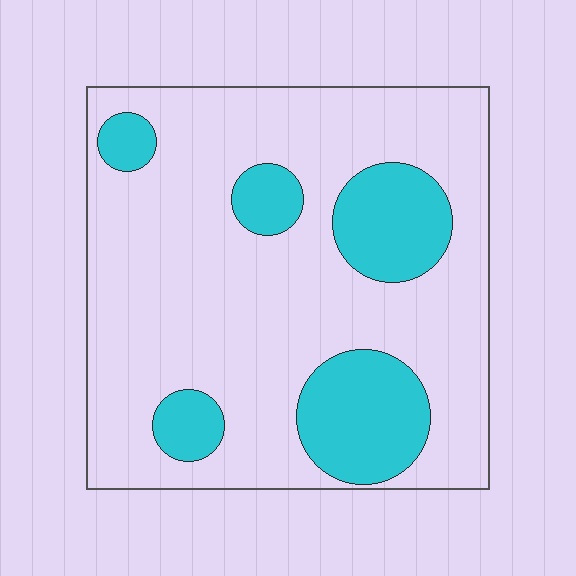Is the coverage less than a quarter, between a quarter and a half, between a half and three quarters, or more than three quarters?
Less than a quarter.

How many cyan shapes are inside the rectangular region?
5.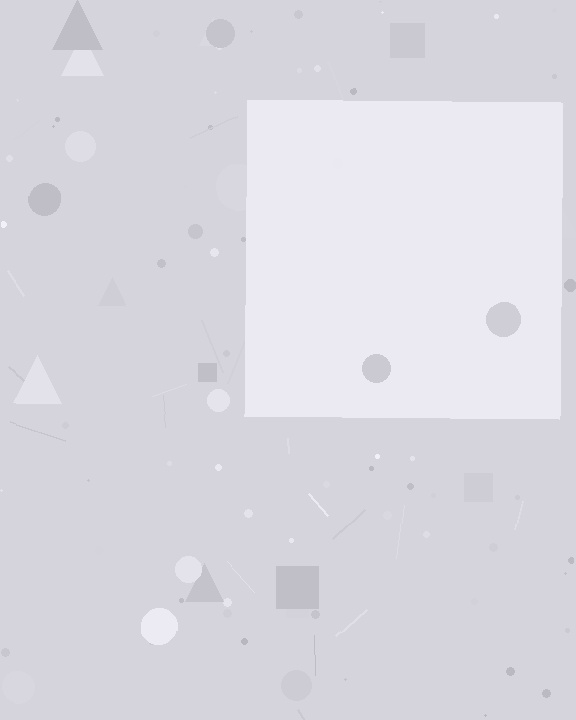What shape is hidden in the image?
A square is hidden in the image.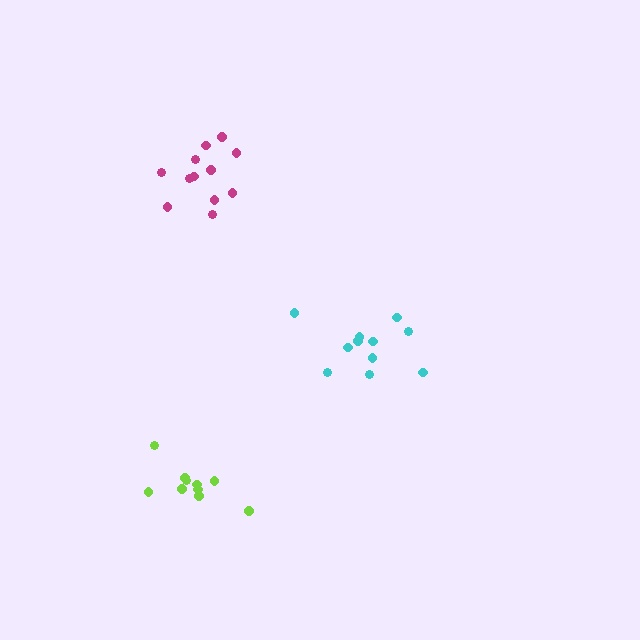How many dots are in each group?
Group 1: 10 dots, Group 2: 12 dots, Group 3: 11 dots (33 total).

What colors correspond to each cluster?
The clusters are colored: lime, magenta, cyan.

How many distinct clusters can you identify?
There are 3 distinct clusters.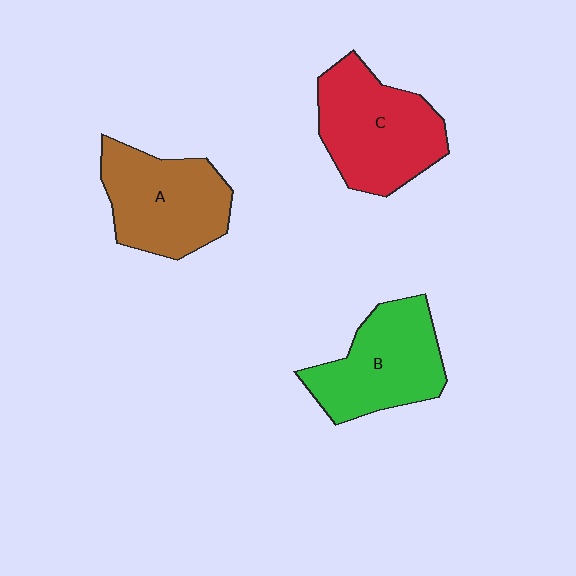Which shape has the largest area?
Shape C (red).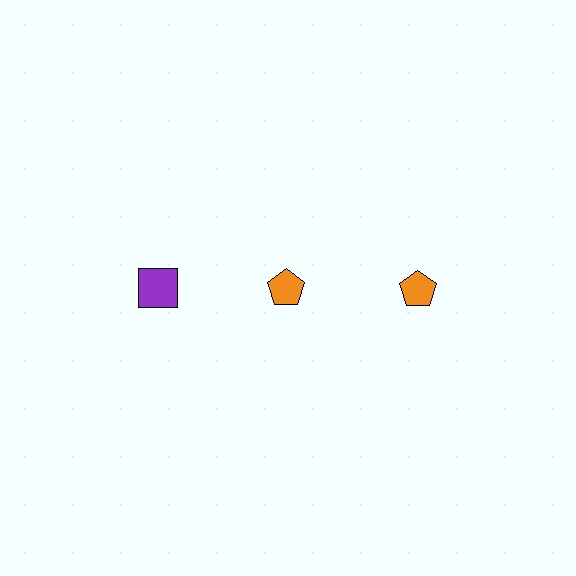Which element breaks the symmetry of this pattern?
The purple square in the top row, leftmost column breaks the symmetry. All other shapes are orange pentagons.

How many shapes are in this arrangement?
There are 3 shapes arranged in a grid pattern.